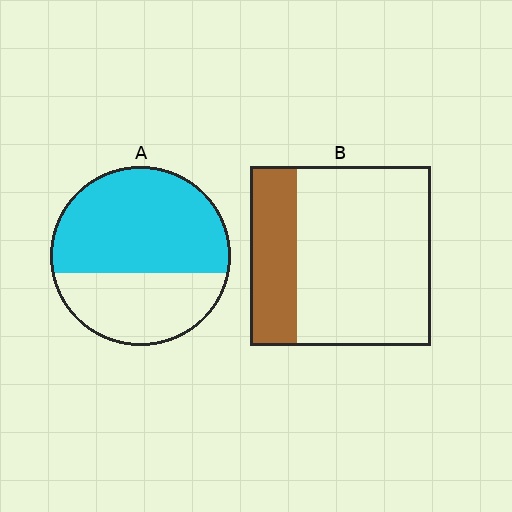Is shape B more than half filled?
No.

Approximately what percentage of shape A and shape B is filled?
A is approximately 60% and B is approximately 25%.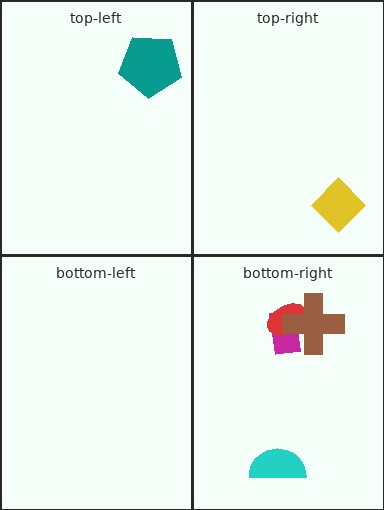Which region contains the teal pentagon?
The top-left region.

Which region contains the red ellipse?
The bottom-right region.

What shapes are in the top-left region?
The teal pentagon.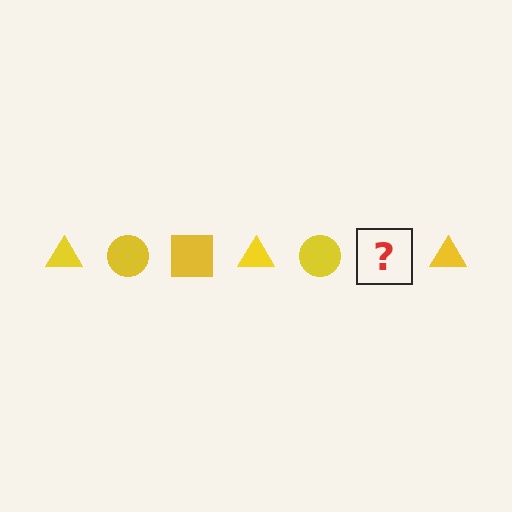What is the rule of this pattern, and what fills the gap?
The rule is that the pattern cycles through triangle, circle, square shapes in yellow. The gap should be filled with a yellow square.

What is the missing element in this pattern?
The missing element is a yellow square.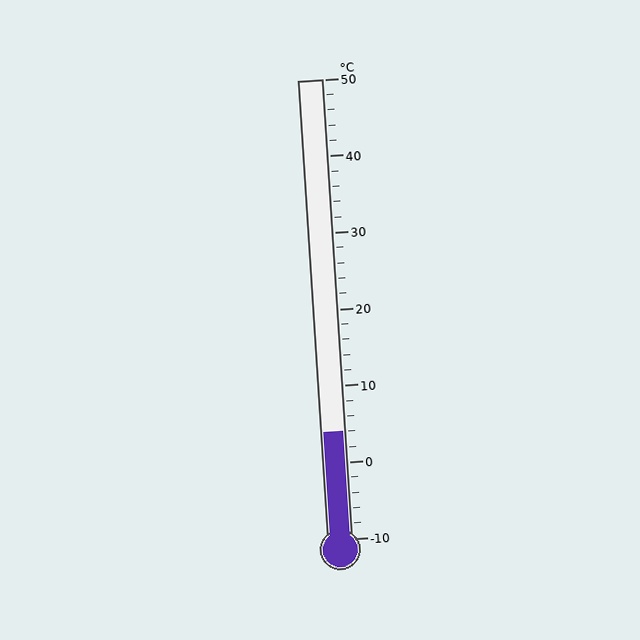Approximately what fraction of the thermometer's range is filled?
The thermometer is filled to approximately 25% of its range.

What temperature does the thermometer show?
The thermometer shows approximately 4°C.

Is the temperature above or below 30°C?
The temperature is below 30°C.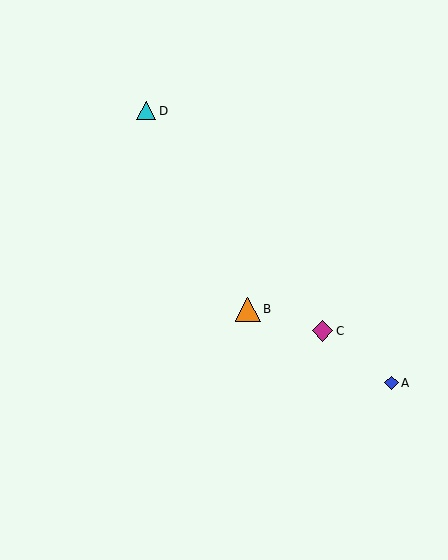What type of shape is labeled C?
Shape C is a magenta diamond.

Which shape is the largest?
The orange triangle (labeled B) is the largest.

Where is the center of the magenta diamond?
The center of the magenta diamond is at (322, 331).